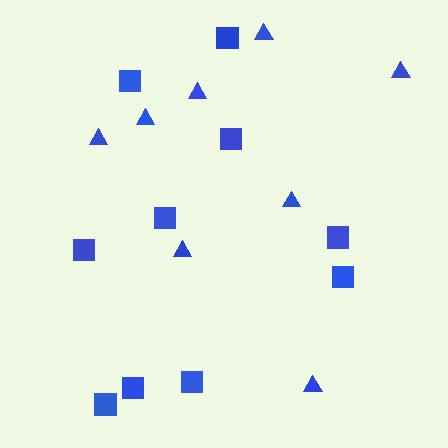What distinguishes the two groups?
There are 2 groups: one group of squares (10) and one group of triangles (8).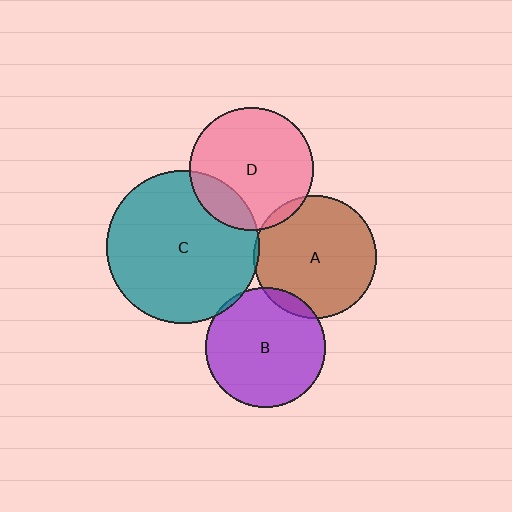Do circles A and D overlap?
Yes.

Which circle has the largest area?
Circle C (teal).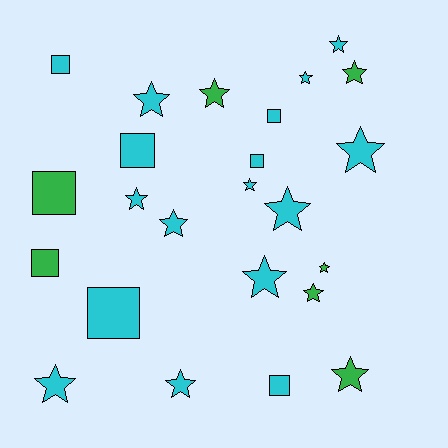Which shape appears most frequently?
Star, with 16 objects.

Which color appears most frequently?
Cyan, with 17 objects.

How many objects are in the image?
There are 24 objects.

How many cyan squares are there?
There are 6 cyan squares.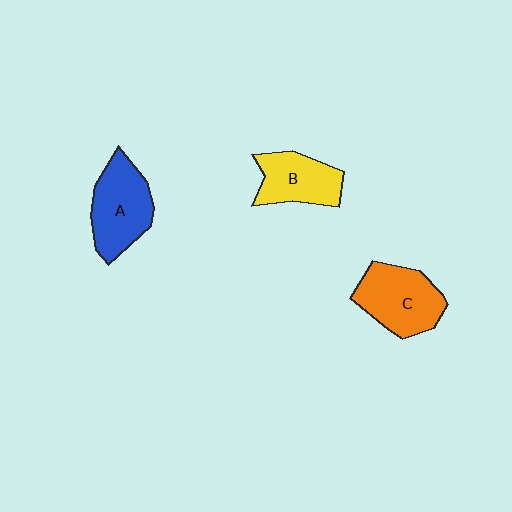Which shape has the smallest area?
Shape B (yellow).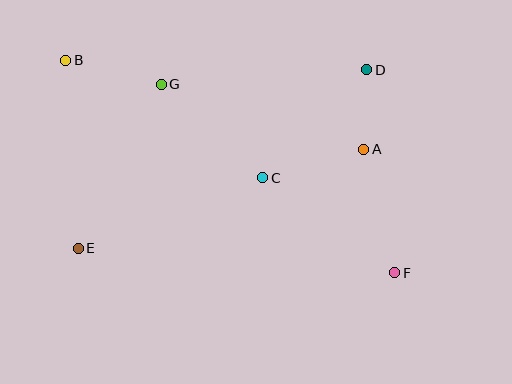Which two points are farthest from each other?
Points B and F are farthest from each other.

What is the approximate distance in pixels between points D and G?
The distance between D and G is approximately 206 pixels.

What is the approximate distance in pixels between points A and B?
The distance between A and B is approximately 311 pixels.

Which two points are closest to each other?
Points A and D are closest to each other.